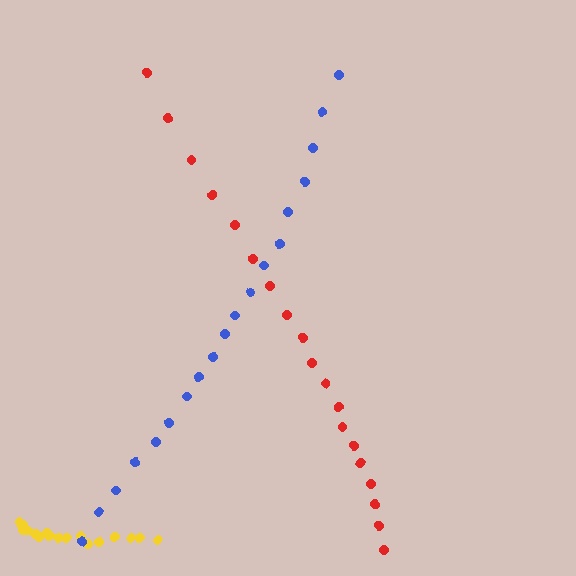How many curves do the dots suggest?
There are 3 distinct paths.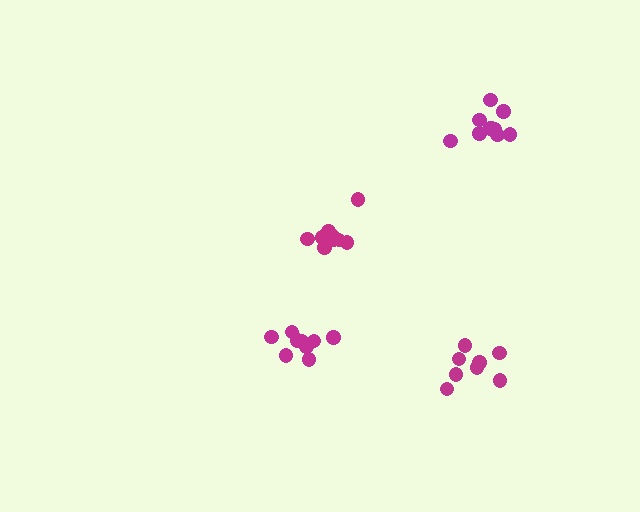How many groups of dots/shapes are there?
There are 4 groups.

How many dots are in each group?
Group 1: 10 dots, Group 2: 9 dots, Group 3: 8 dots, Group 4: 11 dots (38 total).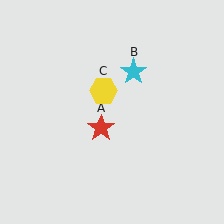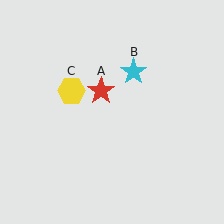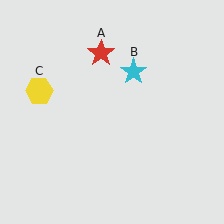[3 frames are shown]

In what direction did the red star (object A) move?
The red star (object A) moved up.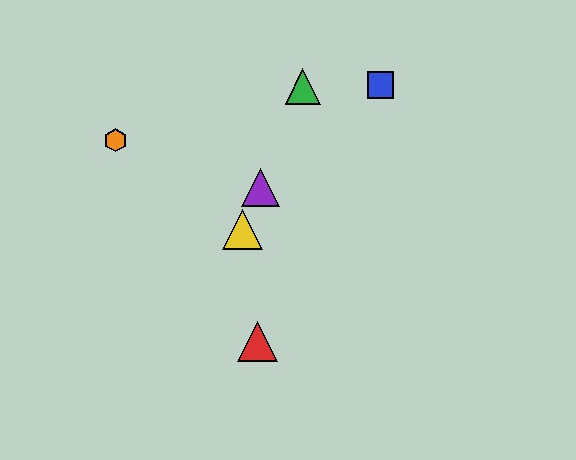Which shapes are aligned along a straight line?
The green triangle, the yellow triangle, the purple triangle are aligned along a straight line.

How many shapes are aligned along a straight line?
3 shapes (the green triangle, the yellow triangle, the purple triangle) are aligned along a straight line.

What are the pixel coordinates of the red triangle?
The red triangle is at (258, 342).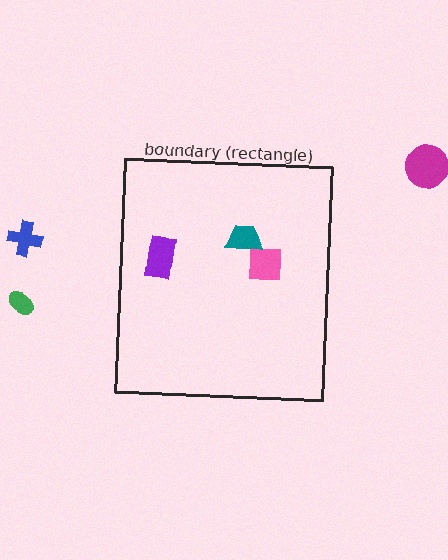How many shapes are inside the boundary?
3 inside, 3 outside.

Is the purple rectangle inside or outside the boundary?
Inside.